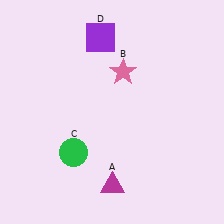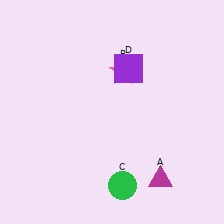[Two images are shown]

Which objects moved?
The objects that moved are: the magenta triangle (A), the green circle (C), the purple square (D).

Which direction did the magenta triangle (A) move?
The magenta triangle (A) moved right.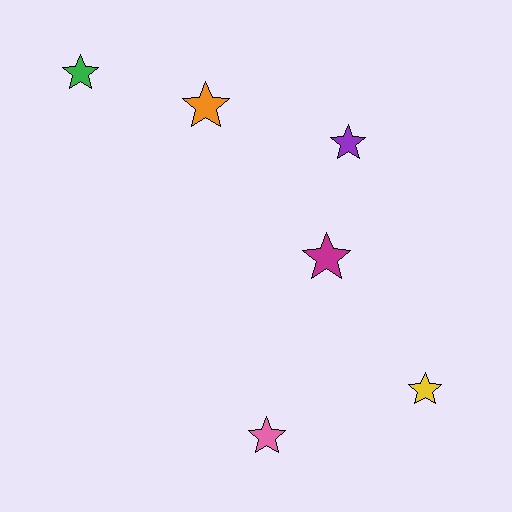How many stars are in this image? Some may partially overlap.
There are 6 stars.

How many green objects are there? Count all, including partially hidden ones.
There is 1 green object.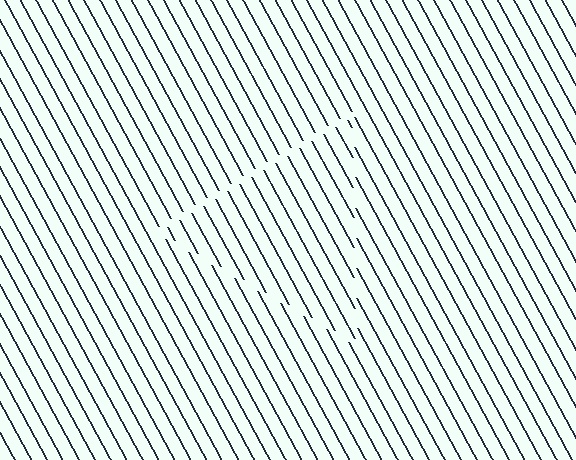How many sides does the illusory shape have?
3 sides — the line-ends trace a triangle.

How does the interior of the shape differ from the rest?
The interior of the shape contains the same grating, shifted by half a period — the contour is defined by the phase discontinuity where line-ends from the inner and outer gratings abut.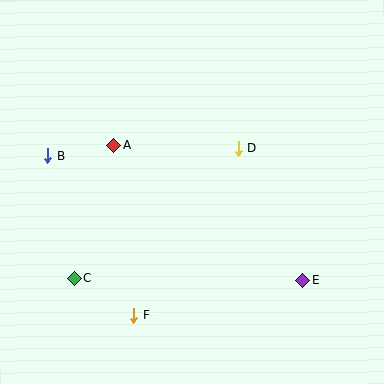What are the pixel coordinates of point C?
Point C is at (75, 278).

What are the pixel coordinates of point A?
Point A is at (114, 145).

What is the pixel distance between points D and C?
The distance between D and C is 209 pixels.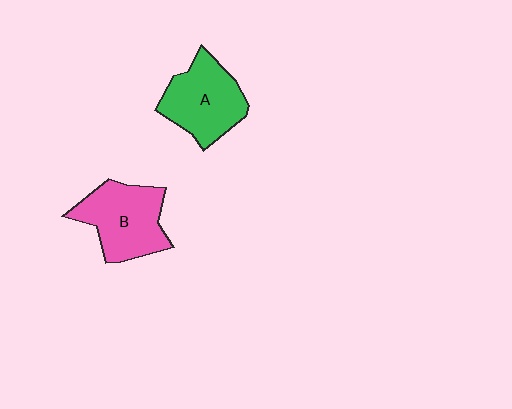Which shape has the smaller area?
Shape A (green).